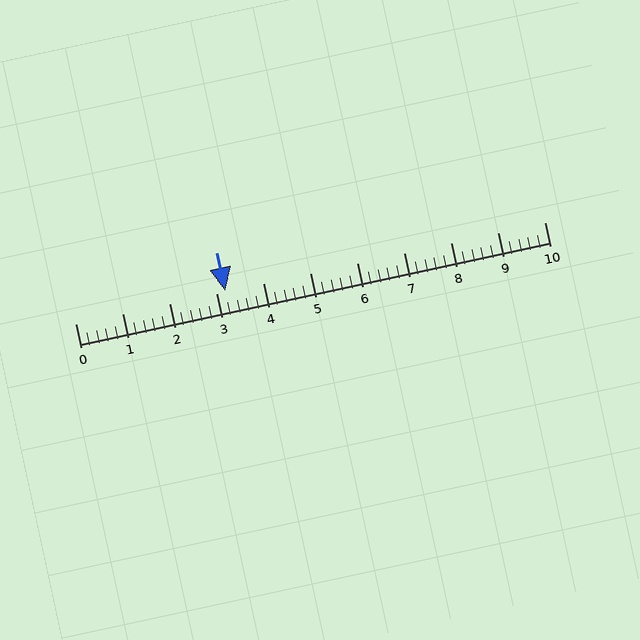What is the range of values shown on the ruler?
The ruler shows values from 0 to 10.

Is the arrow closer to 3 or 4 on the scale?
The arrow is closer to 3.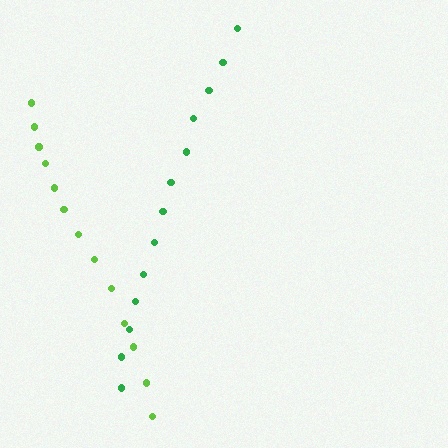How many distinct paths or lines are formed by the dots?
There are 2 distinct paths.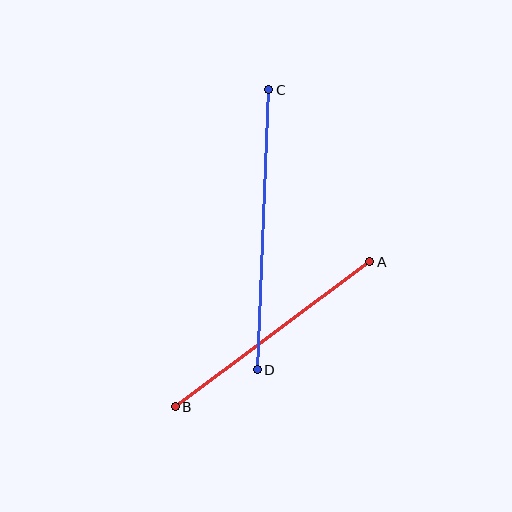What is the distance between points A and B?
The distance is approximately 243 pixels.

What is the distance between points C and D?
The distance is approximately 280 pixels.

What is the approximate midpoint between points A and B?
The midpoint is at approximately (273, 334) pixels.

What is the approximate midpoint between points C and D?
The midpoint is at approximately (263, 230) pixels.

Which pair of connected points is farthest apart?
Points C and D are farthest apart.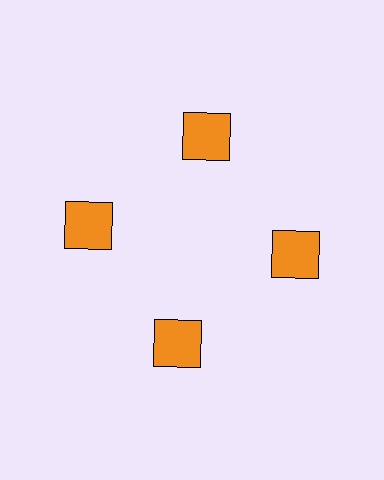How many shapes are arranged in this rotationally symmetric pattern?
There are 4 shapes, arranged in 4 groups of 1.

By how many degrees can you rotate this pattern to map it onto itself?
The pattern maps onto itself every 90 degrees of rotation.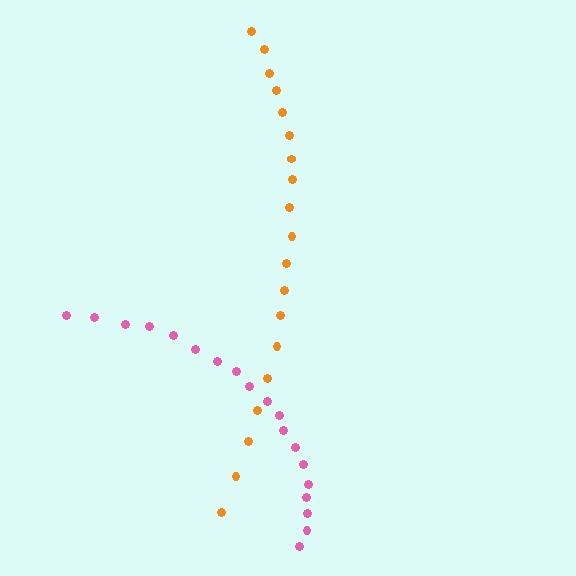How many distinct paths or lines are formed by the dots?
There are 2 distinct paths.